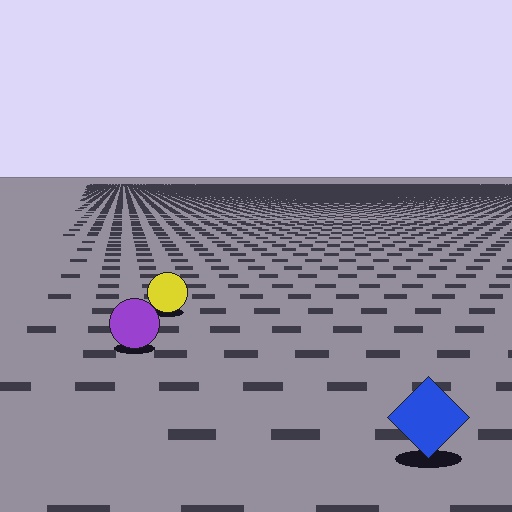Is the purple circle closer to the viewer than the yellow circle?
Yes. The purple circle is closer — you can tell from the texture gradient: the ground texture is coarser near it.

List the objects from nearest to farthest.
From nearest to farthest: the blue diamond, the purple circle, the yellow circle.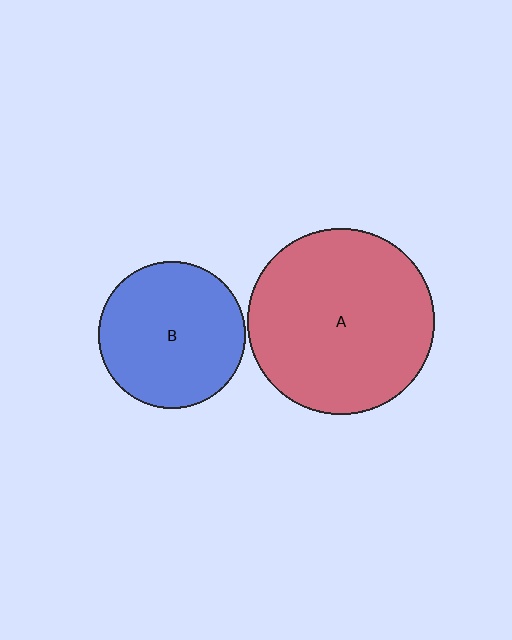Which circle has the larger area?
Circle A (red).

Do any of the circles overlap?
No, none of the circles overlap.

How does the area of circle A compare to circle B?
Approximately 1.6 times.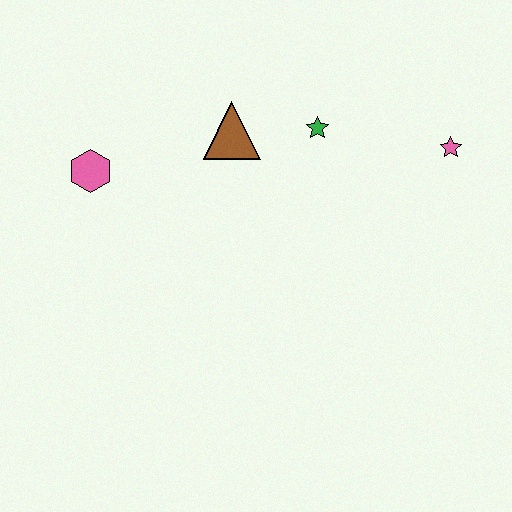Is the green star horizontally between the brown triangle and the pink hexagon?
No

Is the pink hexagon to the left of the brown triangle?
Yes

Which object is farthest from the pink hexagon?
The pink star is farthest from the pink hexagon.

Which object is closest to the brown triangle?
The green star is closest to the brown triangle.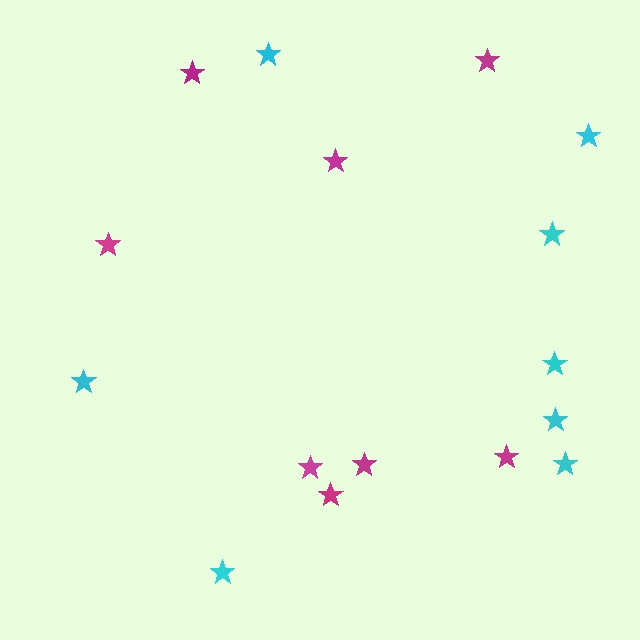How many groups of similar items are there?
There are 2 groups: one group of magenta stars (8) and one group of cyan stars (8).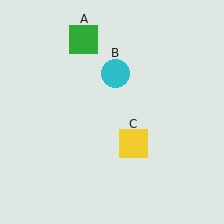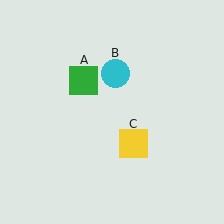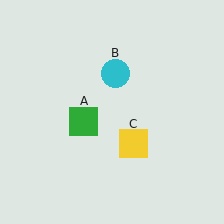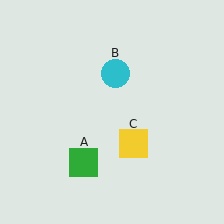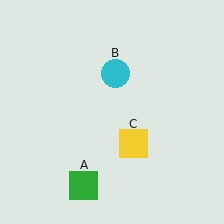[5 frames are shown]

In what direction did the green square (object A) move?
The green square (object A) moved down.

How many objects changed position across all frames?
1 object changed position: green square (object A).